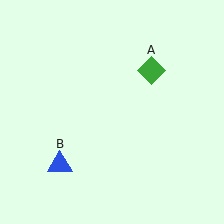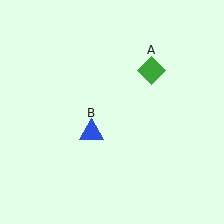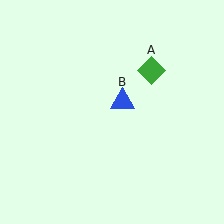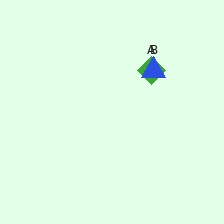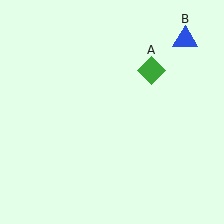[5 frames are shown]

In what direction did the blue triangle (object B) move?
The blue triangle (object B) moved up and to the right.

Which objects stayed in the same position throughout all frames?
Green diamond (object A) remained stationary.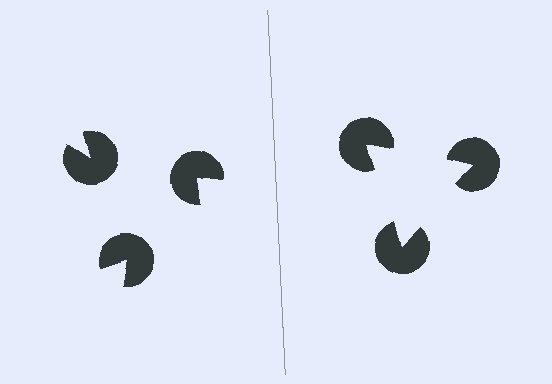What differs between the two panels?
The pac-man discs are positioned identically on both sides; only the wedge orientations differ. On the right they align to a triangle; on the left they are misaligned.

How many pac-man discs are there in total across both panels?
6 — 3 on each side.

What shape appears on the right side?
An illusory triangle.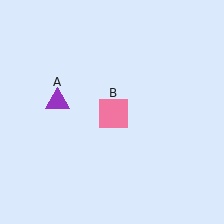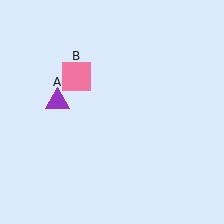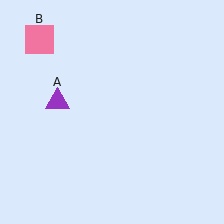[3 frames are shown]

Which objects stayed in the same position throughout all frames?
Purple triangle (object A) remained stationary.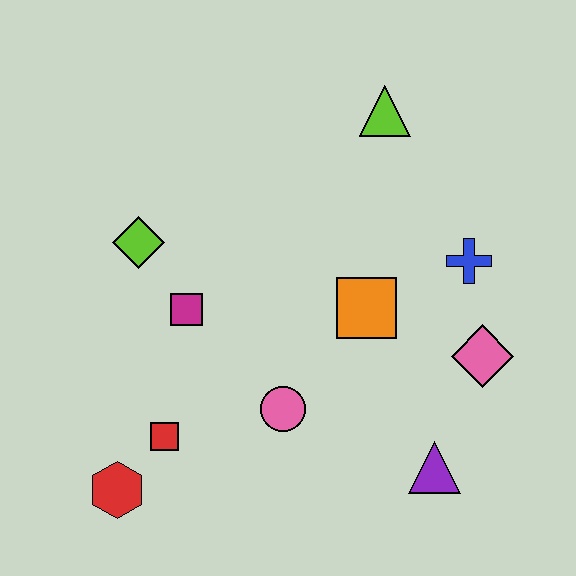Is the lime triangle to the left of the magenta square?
No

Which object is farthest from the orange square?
The red hexagon is farthest from the orange square.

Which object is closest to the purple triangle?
The pink diamond is closest to the purple triangle.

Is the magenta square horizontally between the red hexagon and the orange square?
Yes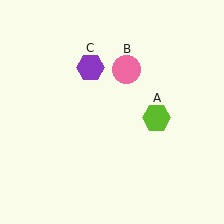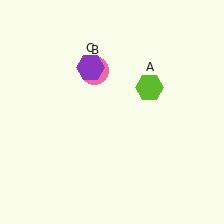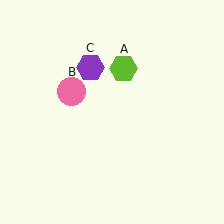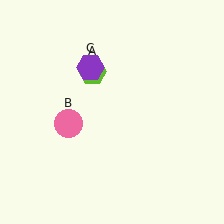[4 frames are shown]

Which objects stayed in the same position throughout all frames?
Purple hexagon (object C) remained stationary.